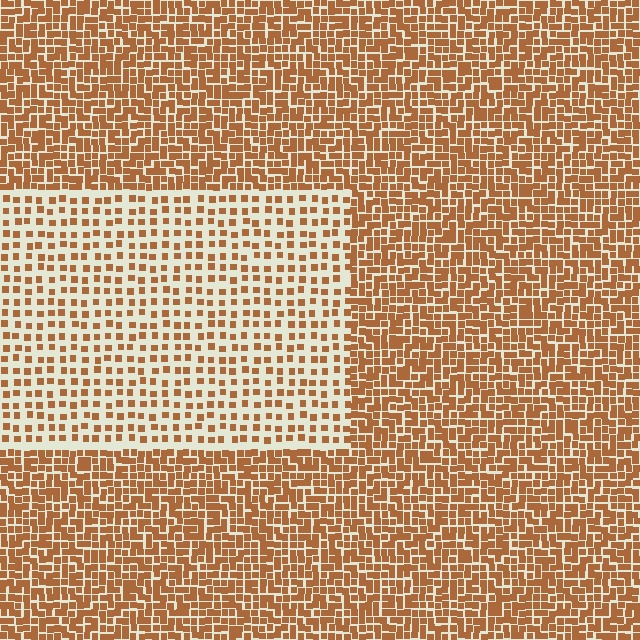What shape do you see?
I see a rectangle.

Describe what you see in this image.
The image contains small brown elements arranged at two different densities. A rectangle-shaped region is visible where the elements are less densely packed than the surrounding area.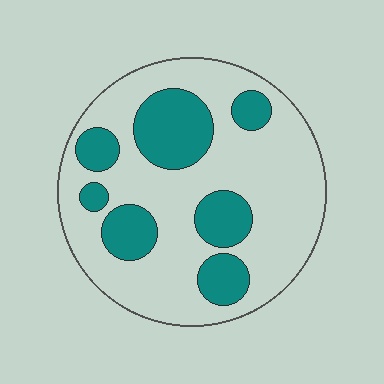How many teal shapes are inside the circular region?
7.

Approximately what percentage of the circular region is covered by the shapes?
Approximately 30%.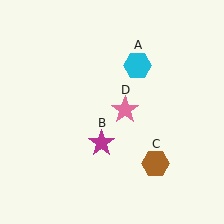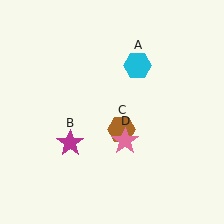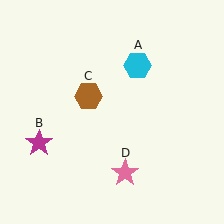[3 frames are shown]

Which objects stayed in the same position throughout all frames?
Cyan hexagon (object A) remained stationary.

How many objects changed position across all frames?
3 objects changed position: magenta star (object B), brown hexagon (object C), pink star (object D).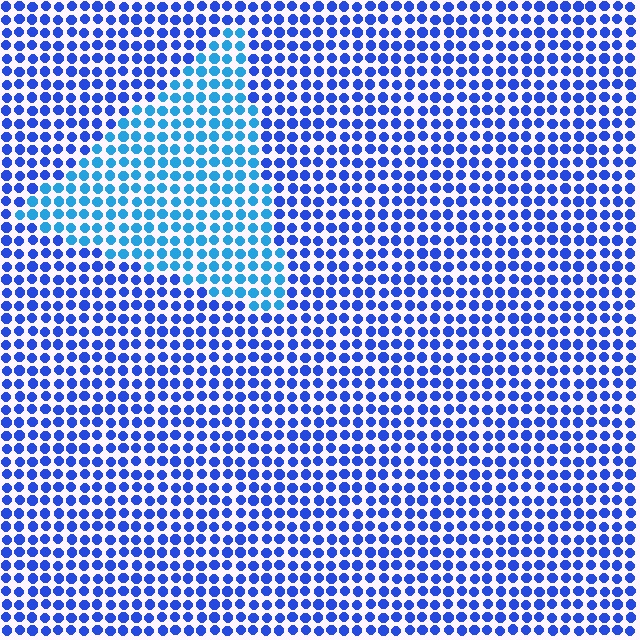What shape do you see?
I see a triangle.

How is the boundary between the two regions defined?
The boundary is defined purely by a slight shift in hue (about 30 degrees). Spacing, size, and orientation are identical on both sides.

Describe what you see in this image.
The image is filled with small blue elements in a uniform arrangement. A triangle-shaped region is visible where the elements are tinted to a slightly different hue, forming a subtle color boundary.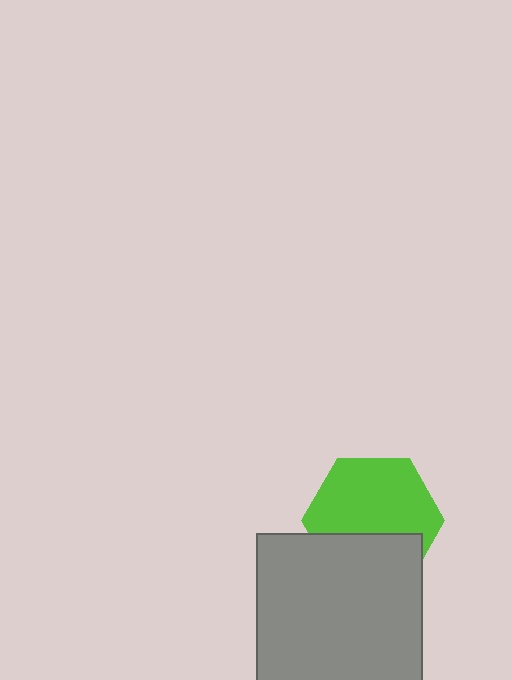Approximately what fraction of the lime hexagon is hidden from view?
Roughly 36% of the lime hexagon is hidden behind the gray rectangle.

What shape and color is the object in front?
The object in front is a gray rectangle.